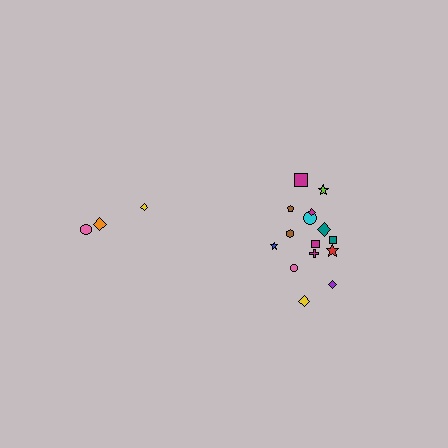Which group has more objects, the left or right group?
The right group.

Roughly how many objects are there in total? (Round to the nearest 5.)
Roughly 20 objects in total.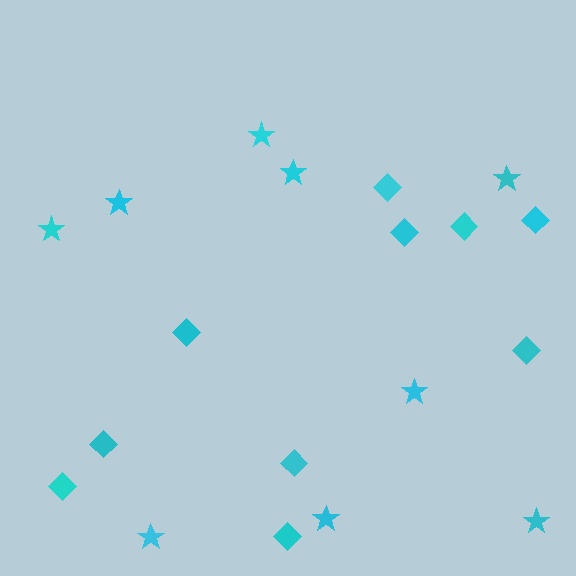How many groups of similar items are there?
There are 2 groups: one group of stars (9) and one group of diamonds (10).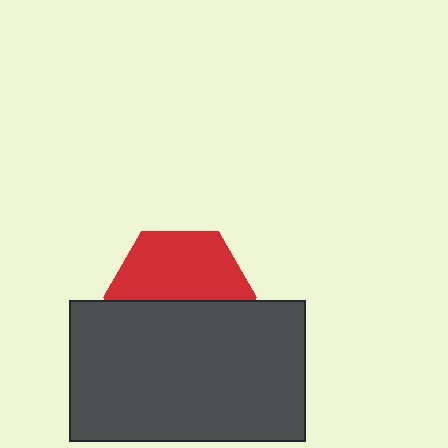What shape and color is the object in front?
The object in front is a dark gray rectangle.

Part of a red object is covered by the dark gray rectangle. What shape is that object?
It is a hexagon.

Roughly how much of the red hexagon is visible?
About half of it is visible (roughly 52%).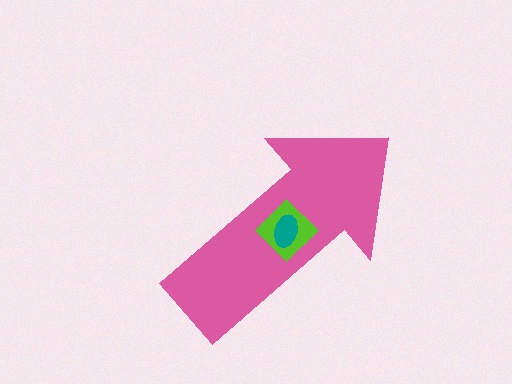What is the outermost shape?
The pink arrow.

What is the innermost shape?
The teal ellipse.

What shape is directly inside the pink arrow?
The lime diamond.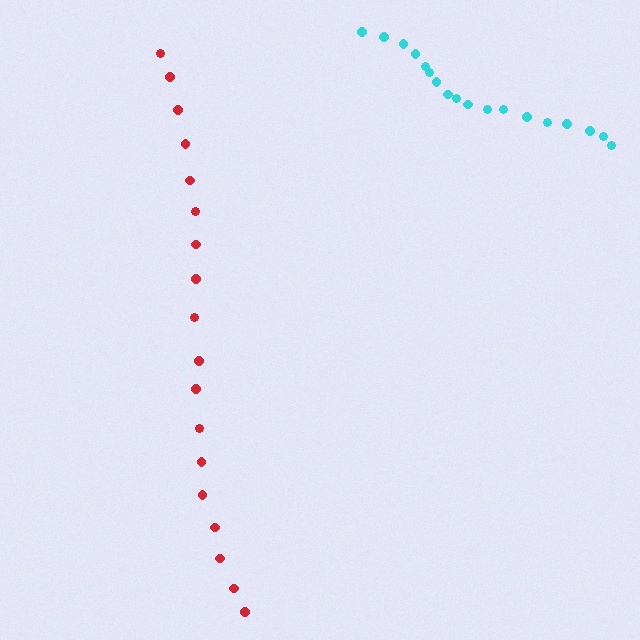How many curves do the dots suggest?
There are 2 distinct paths.